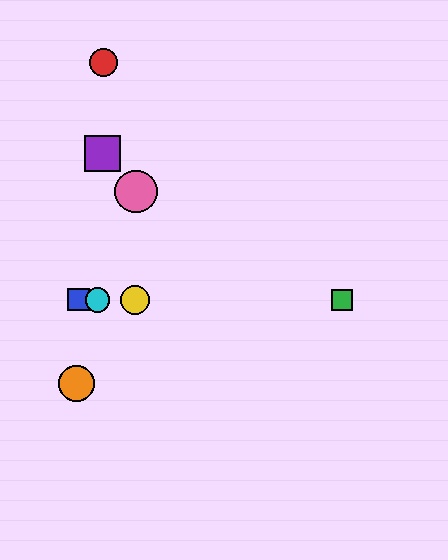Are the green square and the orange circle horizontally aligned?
No, the green square is at y≈300 and the orange circle is at y≈383.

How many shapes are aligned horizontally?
4 shapes (the blue square, the green square, the yellow circle, the cyan circle) are aligned horizontally.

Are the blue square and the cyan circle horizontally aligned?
Yes, both are at y≈300.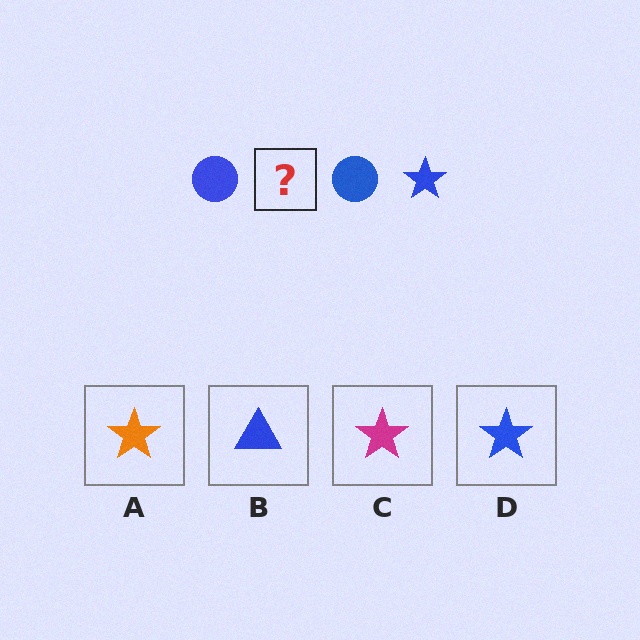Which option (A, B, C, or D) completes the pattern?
D.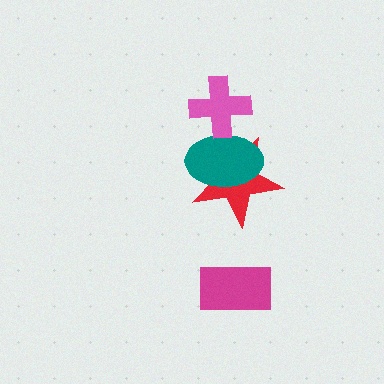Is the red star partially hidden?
Yes, it is partially covered by another shape.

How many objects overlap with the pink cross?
1 object overlaps with the pink cross.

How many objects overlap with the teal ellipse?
2 objects overlap with the teal ellipse.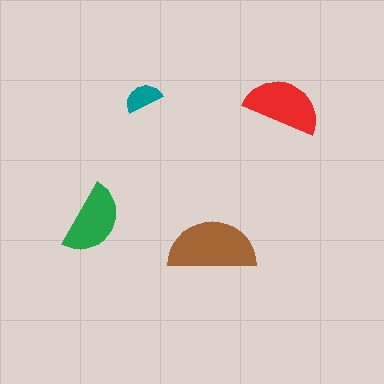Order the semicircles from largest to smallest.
the brown one, the red one, the green one, the teal one.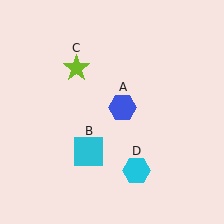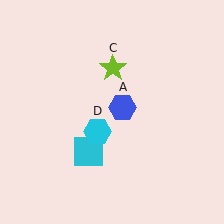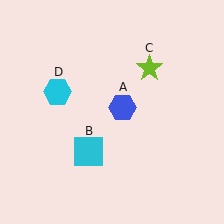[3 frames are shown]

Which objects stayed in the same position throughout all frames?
Blue hexagon (object A) and cyan square (object B) remained stationary.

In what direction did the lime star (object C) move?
The lime star (object C) moved right.